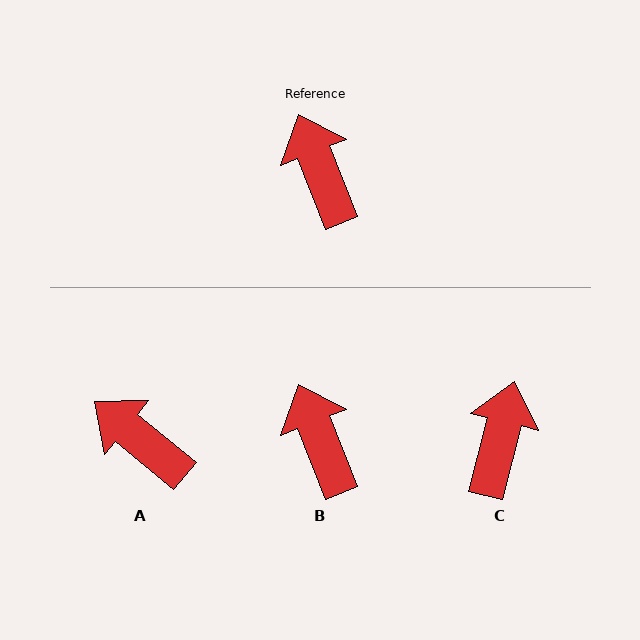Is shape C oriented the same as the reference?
No, it is off by about 36 degrees.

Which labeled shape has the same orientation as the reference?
B.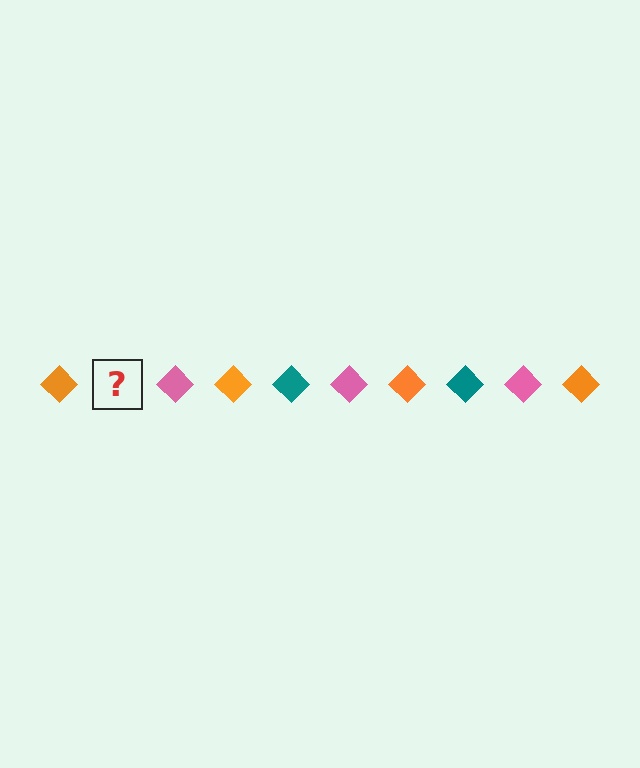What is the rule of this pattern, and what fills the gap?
The rule is that the pattern cycles through orange, teal, pink diamonds. The gap should be filled with a teal diamond.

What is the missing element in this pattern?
The missing element is a teal diamond.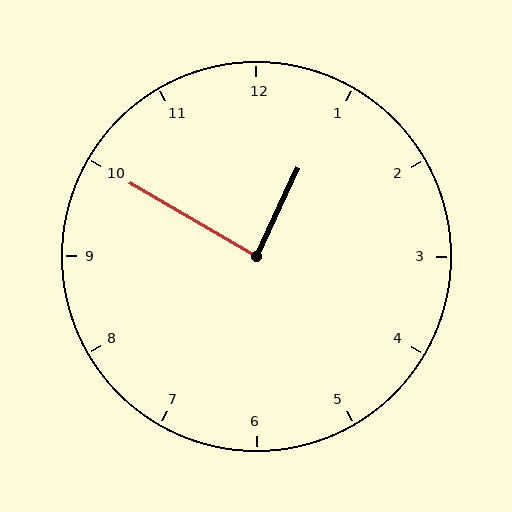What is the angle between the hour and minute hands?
Approximately 85 degrees.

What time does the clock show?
12:50.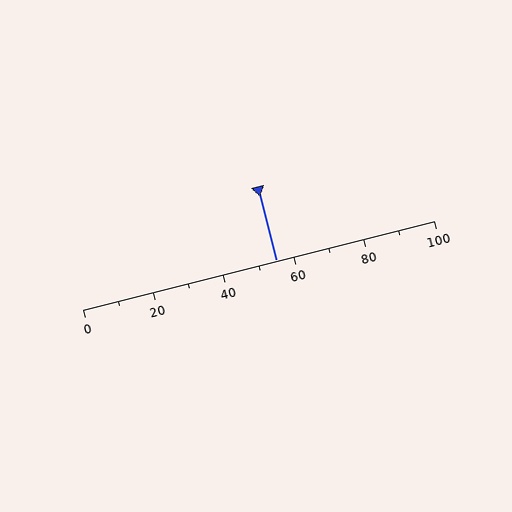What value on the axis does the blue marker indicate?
The marker indicates approximately 55.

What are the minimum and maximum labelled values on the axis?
The axis runs from 0 to 100.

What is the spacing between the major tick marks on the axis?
The major ticks are spaced 20 apart.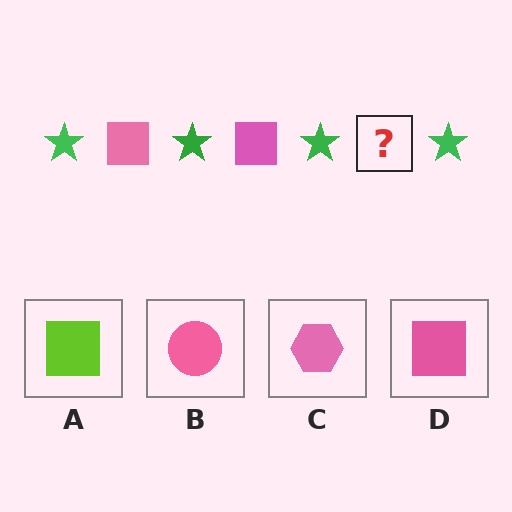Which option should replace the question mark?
Option D.